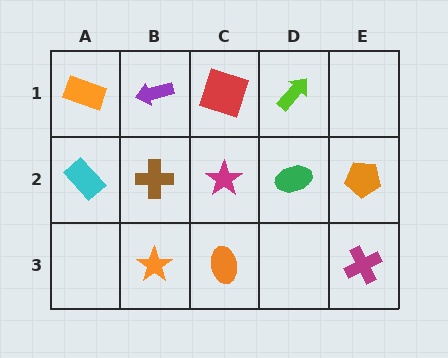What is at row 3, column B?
An orange star.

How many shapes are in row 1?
4 shapes.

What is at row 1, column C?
A red square.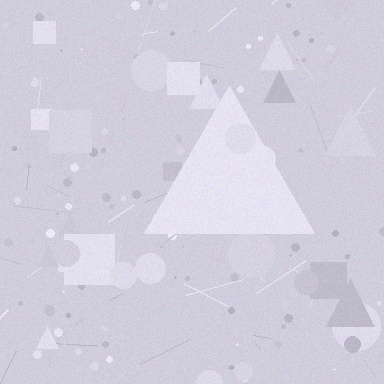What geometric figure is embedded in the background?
A triangle is embedded in the background.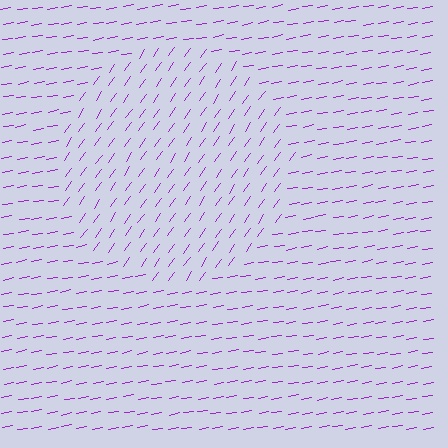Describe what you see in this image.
The image is filled with small purple line segments. A circle region in the image has lines oriented differently from the surrounding lines, creating a visible texture boundary.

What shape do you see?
I see a circle.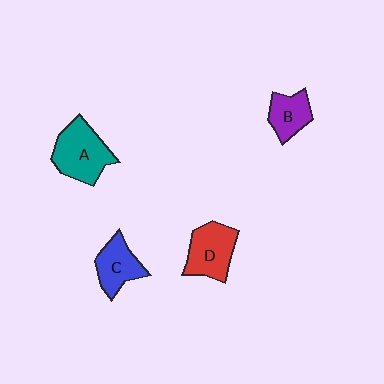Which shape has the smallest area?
Shape B (purple).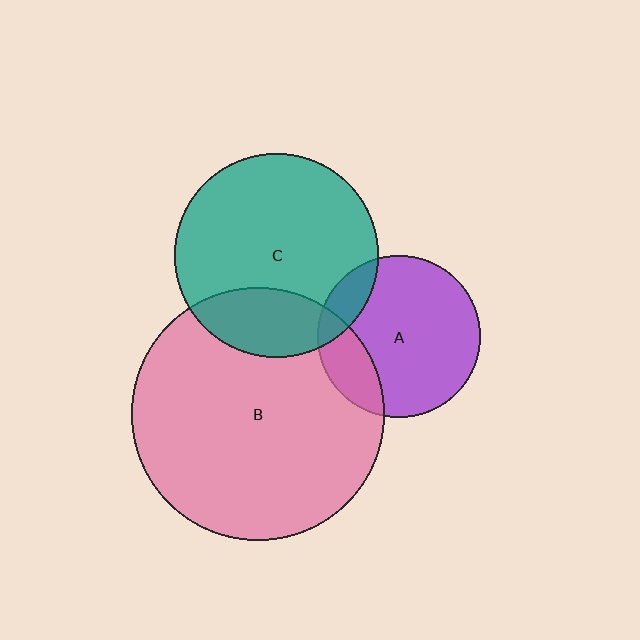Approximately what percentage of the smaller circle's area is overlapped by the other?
Approximately 20%.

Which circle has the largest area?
Circle B (pink).